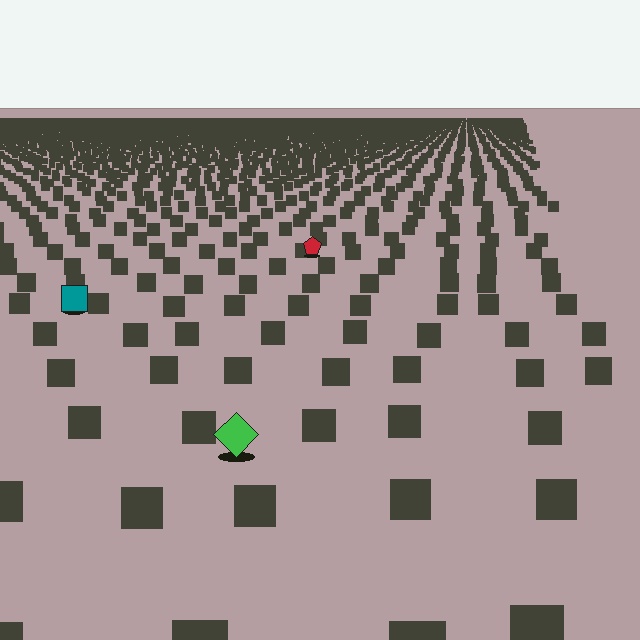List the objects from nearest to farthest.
From nearest to farthest: the green diamond, the teal square, the red pentagon.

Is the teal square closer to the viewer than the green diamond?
No. The green diamond is closer — you can tell from the texture gradient: the ground texture is coarser near it.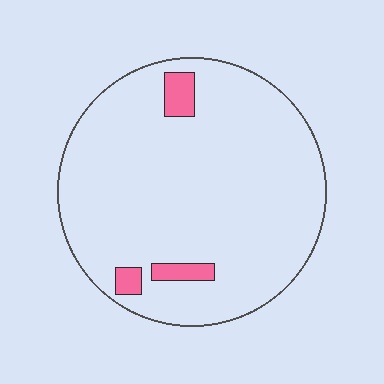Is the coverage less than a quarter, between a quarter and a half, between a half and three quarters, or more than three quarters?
Less than a quarter.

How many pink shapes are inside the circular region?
3.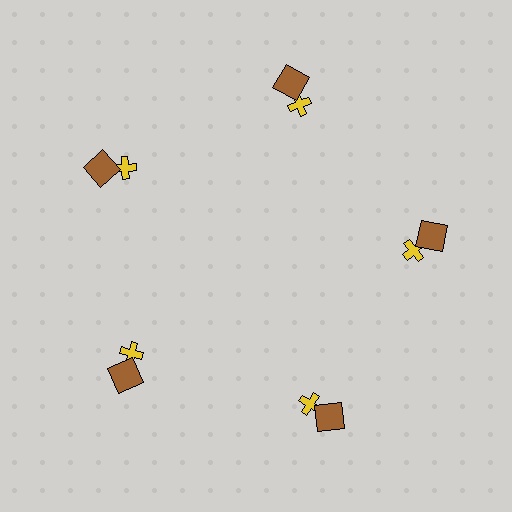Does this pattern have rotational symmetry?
Yes, this pattern has 5-fold rotational symmetry. It looks the same after rotating 72 degrees around the center.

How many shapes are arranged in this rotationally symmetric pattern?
There are 10 shapes, arranged in 5 groups of 2.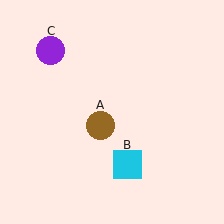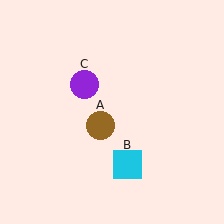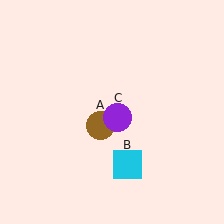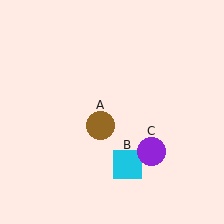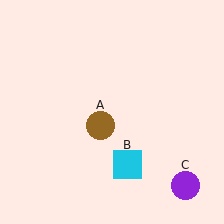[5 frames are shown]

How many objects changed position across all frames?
1 object changed position: purple circle (object C).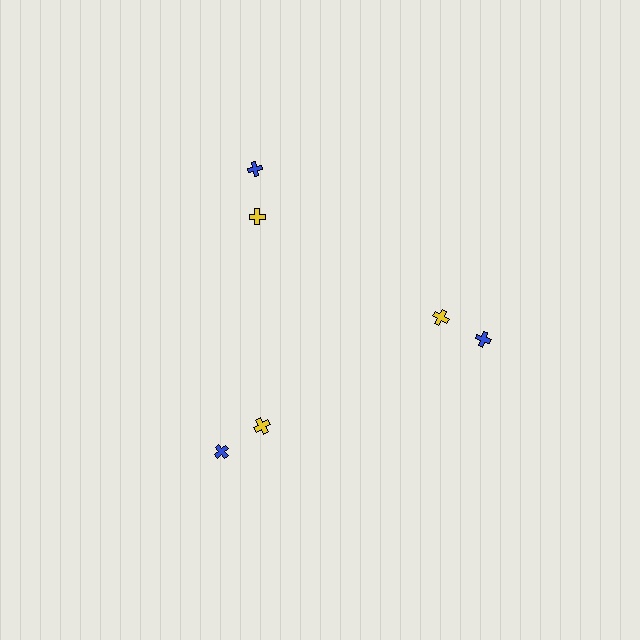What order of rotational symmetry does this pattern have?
This pattern has 3-fold rotational symmetry.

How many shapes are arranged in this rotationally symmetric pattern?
There are 6 shapes, arranged in 3 groups of 2.